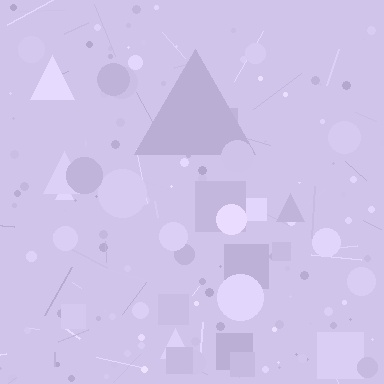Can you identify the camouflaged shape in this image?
The camouflaged shape is a triangle.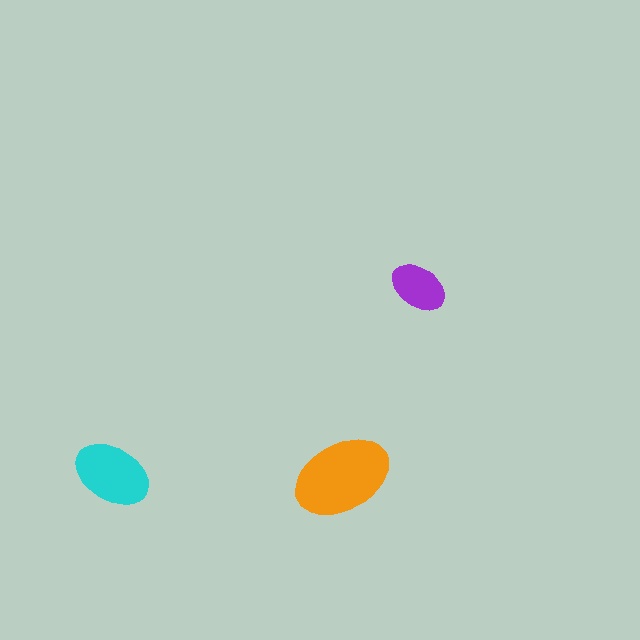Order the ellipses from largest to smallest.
the orange one, the cyan one, the purple one.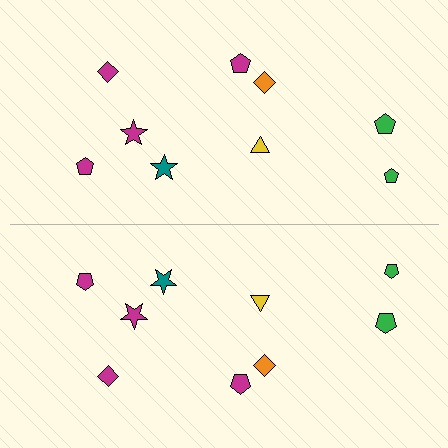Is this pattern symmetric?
Yes, this pattern has bilateral (reflection) symmetry.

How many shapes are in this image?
There are 18 shapes in this image.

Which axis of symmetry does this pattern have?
The pattern has a horizontal axis of symmetry running through the center of the image.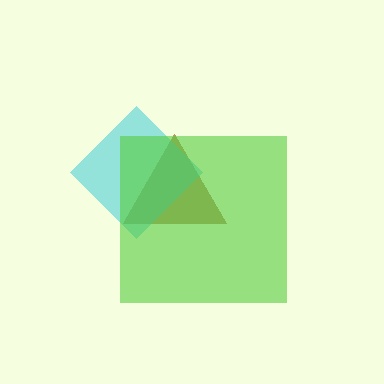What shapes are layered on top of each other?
The layered shapes are: a brown triangle, a cyan diamond, a lime square.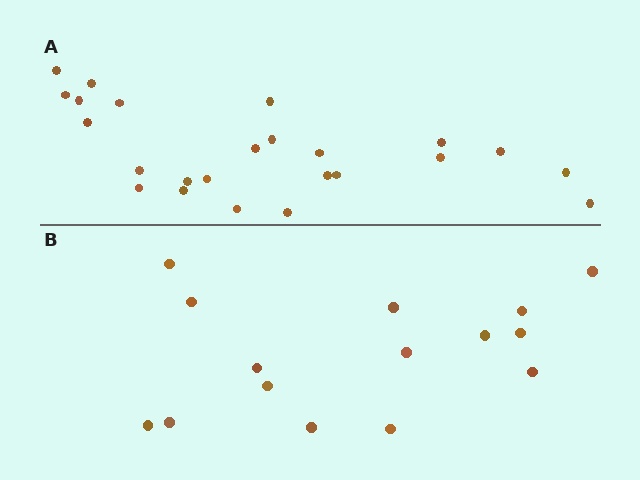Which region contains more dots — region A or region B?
Region A (the top region) has more dots.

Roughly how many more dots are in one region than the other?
Region A has roughly 8 or so more dots than region B.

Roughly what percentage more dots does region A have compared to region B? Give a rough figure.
About 60% more.